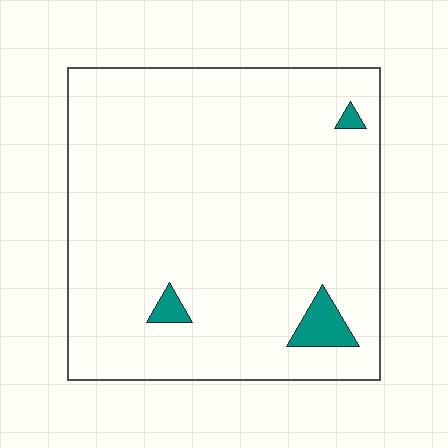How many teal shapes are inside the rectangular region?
3.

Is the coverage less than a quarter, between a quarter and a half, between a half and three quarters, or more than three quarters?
Less than a quarter.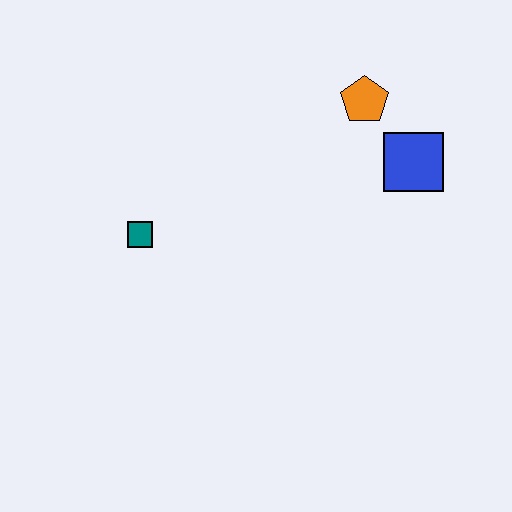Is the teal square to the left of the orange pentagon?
Yes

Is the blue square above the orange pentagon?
No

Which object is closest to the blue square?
The orange pentagon is closest to the blue square.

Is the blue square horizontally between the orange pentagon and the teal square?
No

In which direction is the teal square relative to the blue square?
The teal square is to the left of the blue square.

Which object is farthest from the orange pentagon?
The teal square is farthest from the orange pentagon.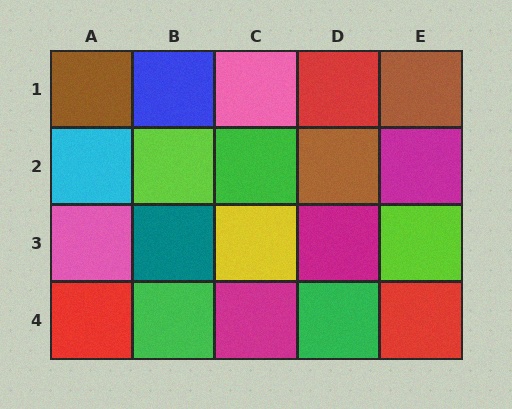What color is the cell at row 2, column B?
Lime.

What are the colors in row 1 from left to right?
Brown, blue, pink, red, brown.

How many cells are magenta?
3 cells are magenta.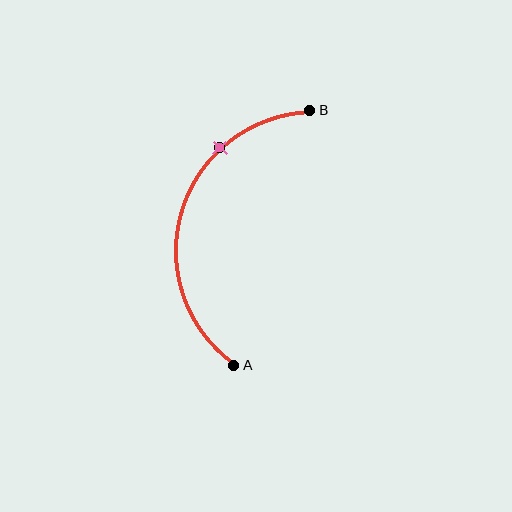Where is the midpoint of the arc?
The arc midpoint is the point on the curve farthest from the straight line joining A and B. It sits to the left of that line.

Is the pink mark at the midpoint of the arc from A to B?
No. The pink mark lies on the arc but is closer to endpoint B. The arc midpoint would be at the point on the curve equidistant along the arc from both A and B.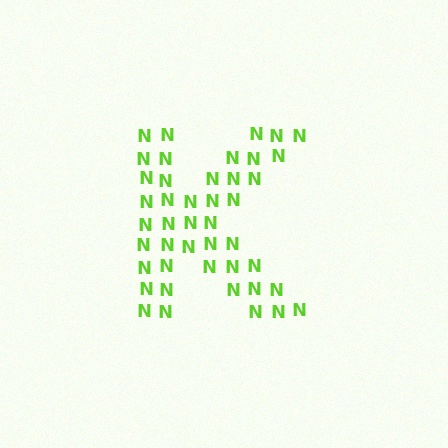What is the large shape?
The large shape is the letter K.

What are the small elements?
The small elements are letter N's.